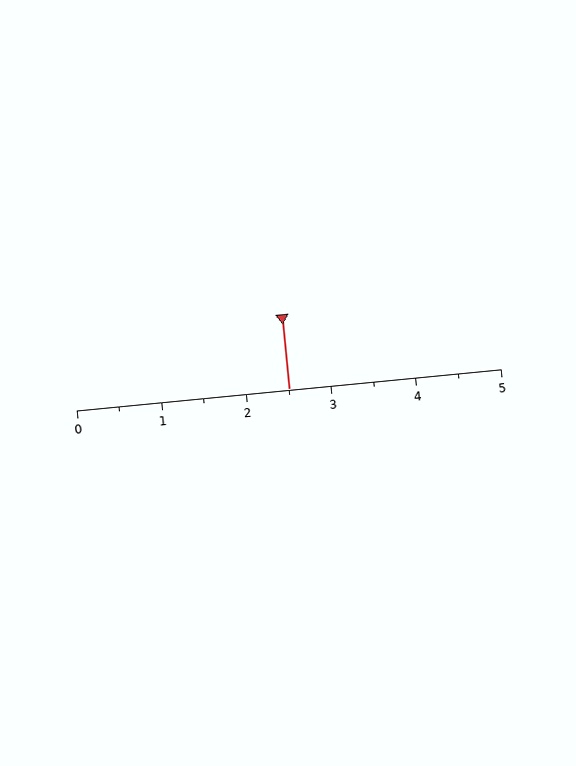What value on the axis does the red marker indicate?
The marker indicates approximately 2.5.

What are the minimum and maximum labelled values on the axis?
The axis runs from 0 to 5.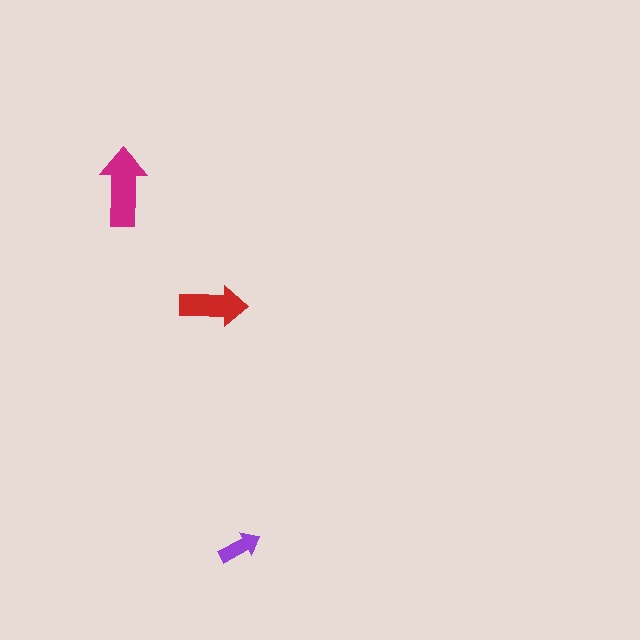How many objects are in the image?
There are 3 objects in the image.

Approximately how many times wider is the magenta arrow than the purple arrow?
About 2 times wider.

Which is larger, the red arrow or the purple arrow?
The red one.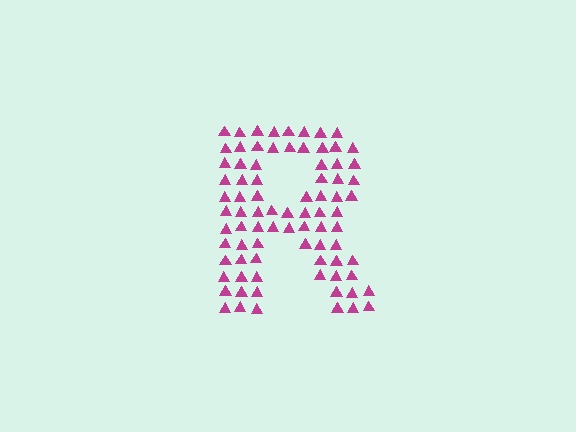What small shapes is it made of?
It is made of small triangles.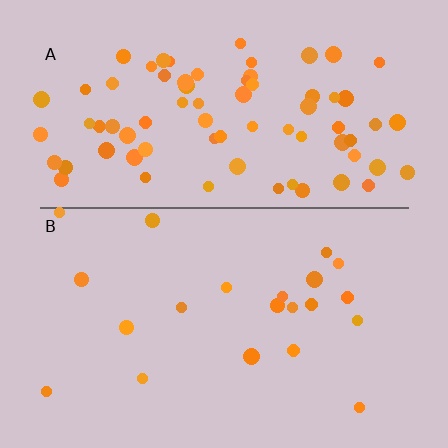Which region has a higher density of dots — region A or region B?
A (the top).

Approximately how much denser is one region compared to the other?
Approximately 3.6× — region A over region B.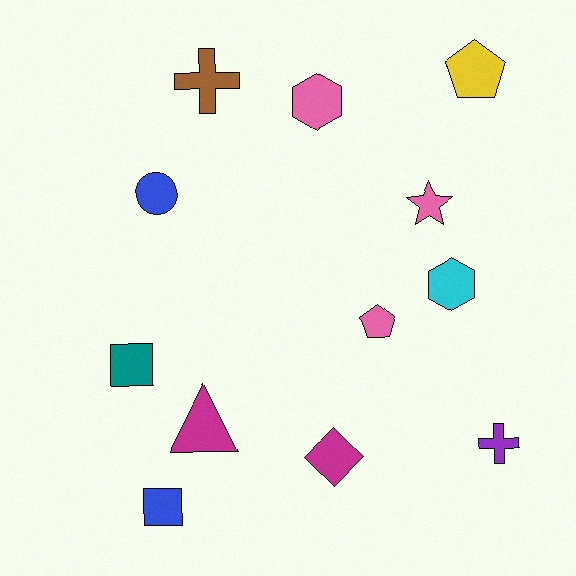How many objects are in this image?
There are 12 objects.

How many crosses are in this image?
There are 2 crosses.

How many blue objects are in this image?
There are 2 blue objects.